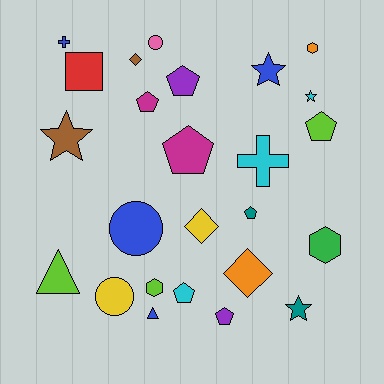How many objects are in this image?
There are 25 objects.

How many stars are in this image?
There are 4 stars.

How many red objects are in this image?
There is 1 red object.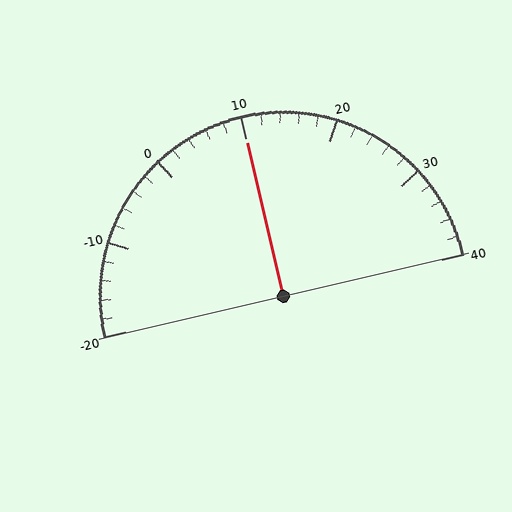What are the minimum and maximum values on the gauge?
The gauge ranges from -20 to 40.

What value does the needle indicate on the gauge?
The needle indicates approximately 10.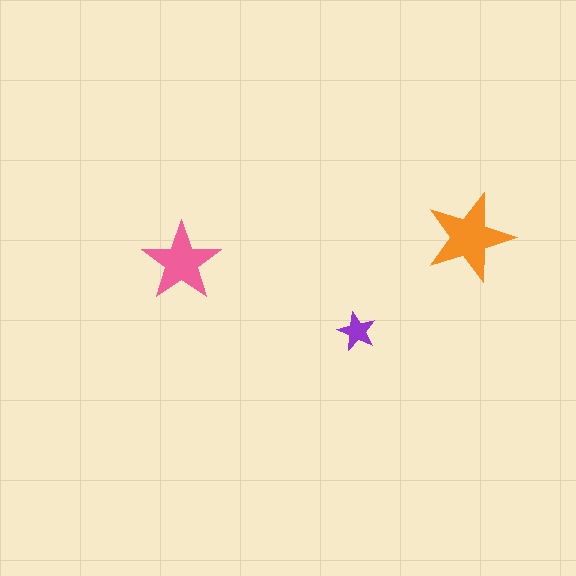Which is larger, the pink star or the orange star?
The orange one.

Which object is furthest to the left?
The pink star is leftmost.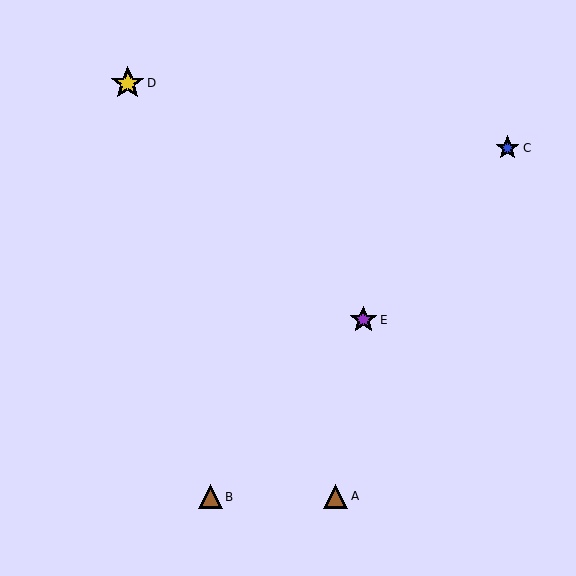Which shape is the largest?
The yellow star (labeled D) is the largest.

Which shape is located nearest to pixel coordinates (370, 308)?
The purple star (labeled E) at (363, 320) is nearest to that location.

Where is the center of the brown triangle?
The center of the brown triangle is at (210, 497).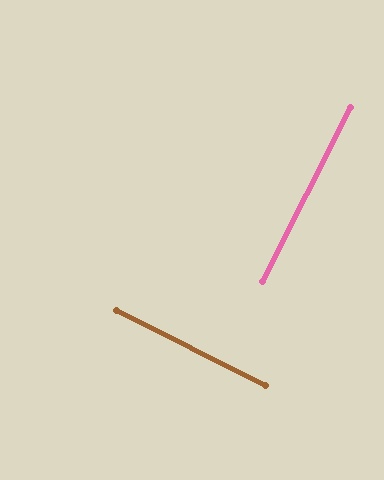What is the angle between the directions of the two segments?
Approximately 90 degrees.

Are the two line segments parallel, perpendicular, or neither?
Perpendicular — they meet at approximately 90°.